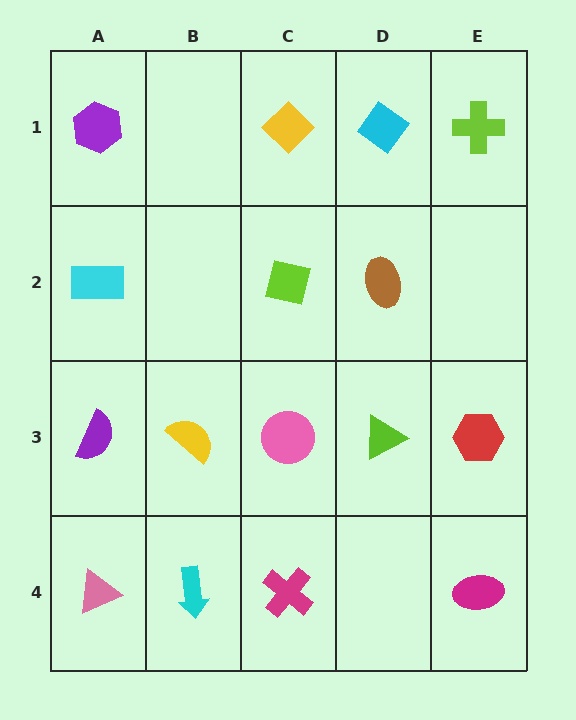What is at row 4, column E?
A magenta ellipse.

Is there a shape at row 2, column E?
No, that cell is empty.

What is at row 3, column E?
A red hexagon.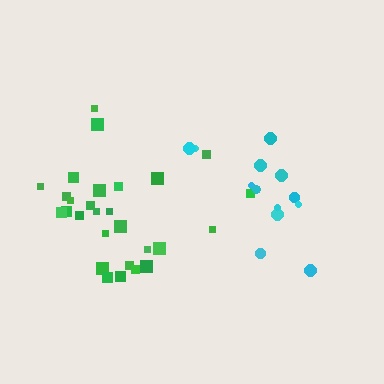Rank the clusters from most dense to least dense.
green, cyan.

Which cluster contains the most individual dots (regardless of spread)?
Green (28).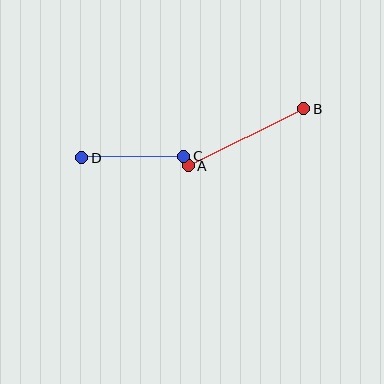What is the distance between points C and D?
The distance is approximately 102 pixels.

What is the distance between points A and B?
The distance is approximately 129 pixels.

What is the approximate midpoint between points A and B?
The midpoint is at approximately (246, 137) pixels.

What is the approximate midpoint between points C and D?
The midpoint is at approximately (133, 157) pixels.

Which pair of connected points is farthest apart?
Points A and B are farthest apart.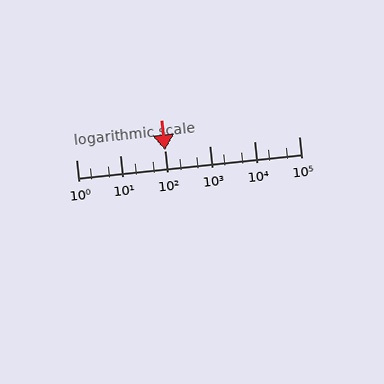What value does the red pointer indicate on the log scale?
The pointer indicates approximately 98.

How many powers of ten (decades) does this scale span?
The scale spans 5 decades, from 1 to 100000.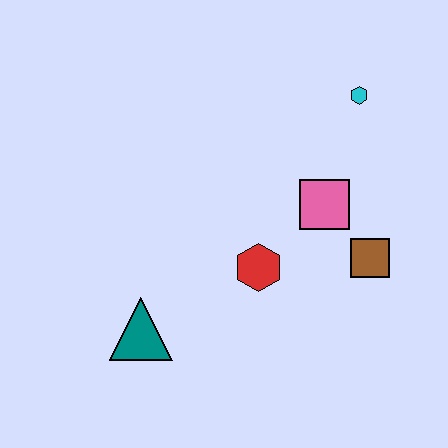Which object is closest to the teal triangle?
The red hexagon is closest to the teal triangle.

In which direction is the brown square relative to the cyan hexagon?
The brown square is below the cyan hexagon.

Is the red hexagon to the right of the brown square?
No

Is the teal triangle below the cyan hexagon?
Yes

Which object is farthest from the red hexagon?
The cyan hexagon is farthest from the red hexagon.